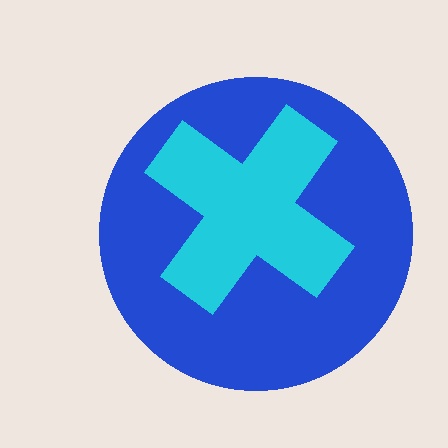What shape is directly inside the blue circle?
The cyan cross.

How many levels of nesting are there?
2.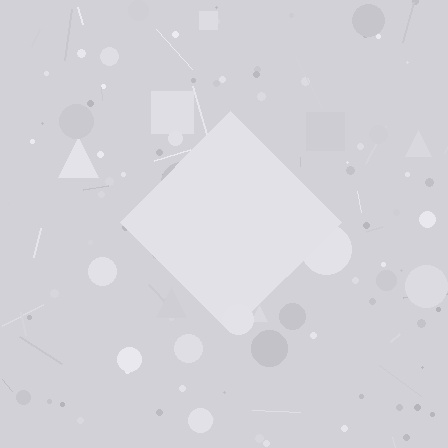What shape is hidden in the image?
A diamond is hidden in the image.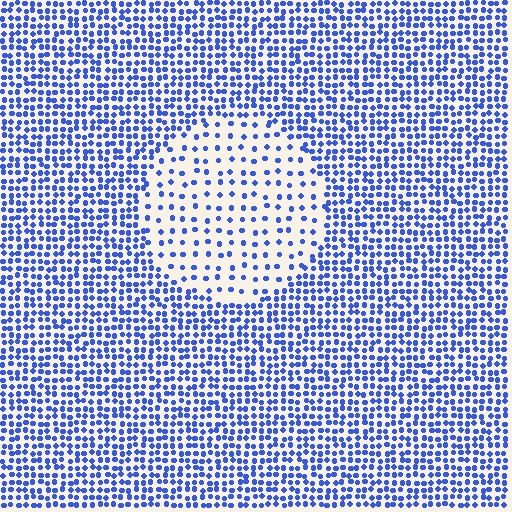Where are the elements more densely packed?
The elements are more densely packed outside the circle boundary.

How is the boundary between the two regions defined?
The boundary is defined by a change in element density (approximately 2.6x ratio). All elements are the same color, size, and shape.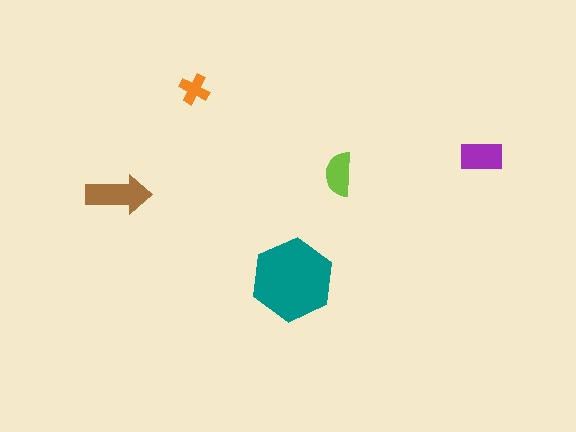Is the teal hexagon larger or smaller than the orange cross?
Larger.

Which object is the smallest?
The orange cross.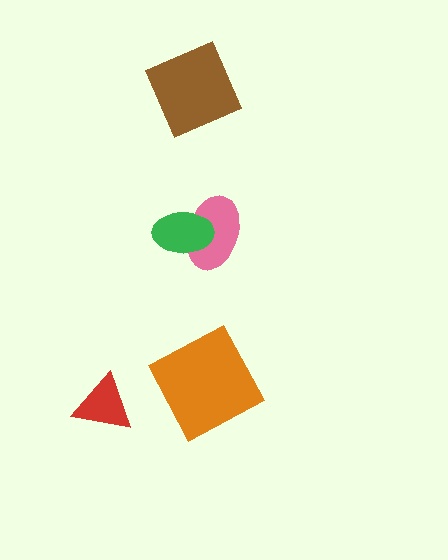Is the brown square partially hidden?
No, no other shape covers it.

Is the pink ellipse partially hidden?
Yes, it is partially covered by another shape.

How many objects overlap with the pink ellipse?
1 object overlaps with the pink ellipse.